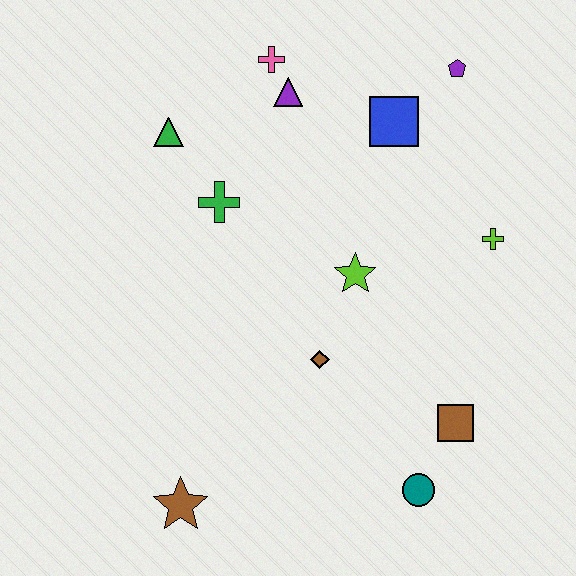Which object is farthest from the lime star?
The brown star is farthest from the lime star.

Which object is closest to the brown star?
The brown diamond is closest to the brown star.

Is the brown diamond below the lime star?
Yes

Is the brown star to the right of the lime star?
No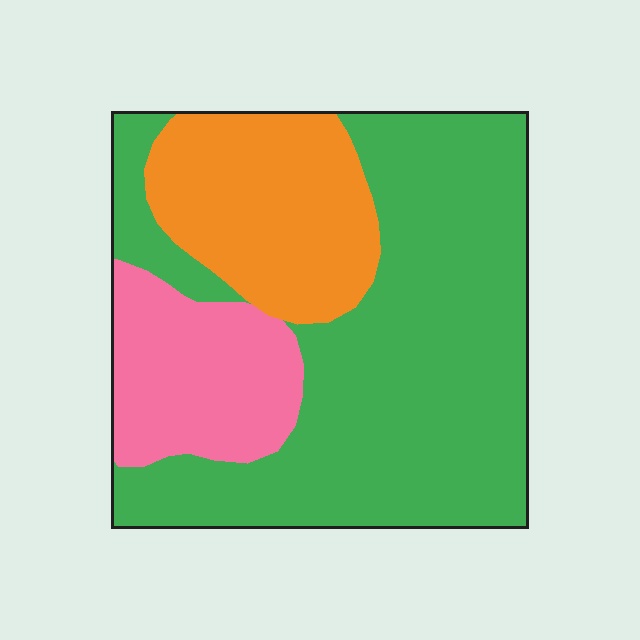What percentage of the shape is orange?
Orange takes up about one fifth (1/5) of the shape.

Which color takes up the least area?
Pink, at roughly 20%.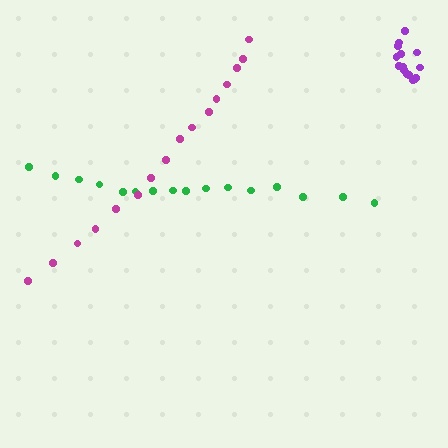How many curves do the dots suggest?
There are 3 distinct paths.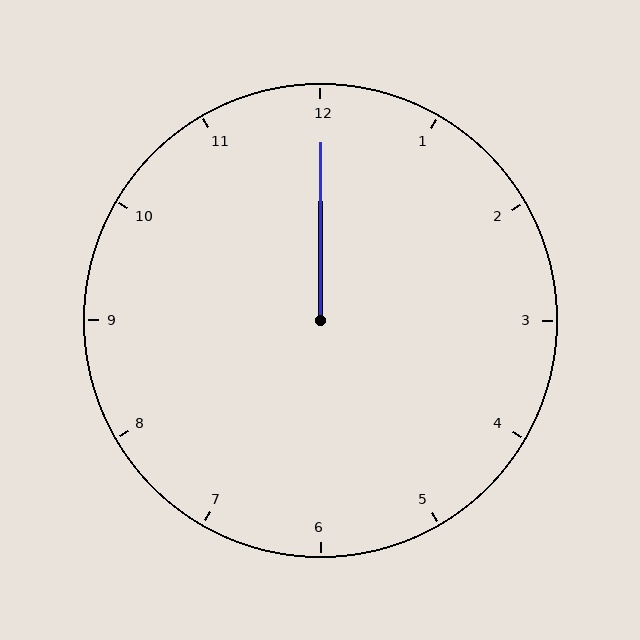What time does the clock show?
12:00.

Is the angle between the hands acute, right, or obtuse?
It is acute.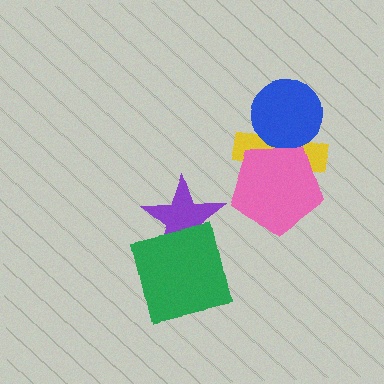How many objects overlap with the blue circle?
2 objects overlap with the blue circle.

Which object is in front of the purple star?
The green square is in front of the purple star.